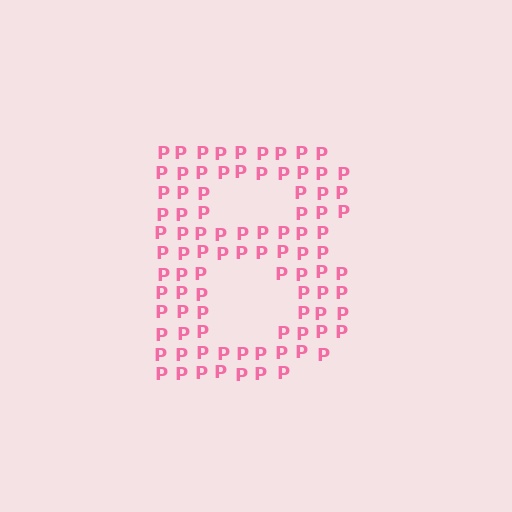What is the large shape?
The large shape is the letter B.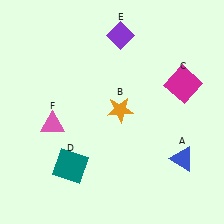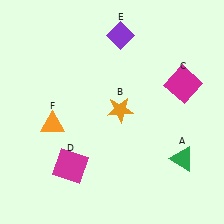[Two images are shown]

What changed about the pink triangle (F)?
In Image 1, F is pink. In Image 2, it changed to orange.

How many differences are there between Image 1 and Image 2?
There are 3 differences between the two images.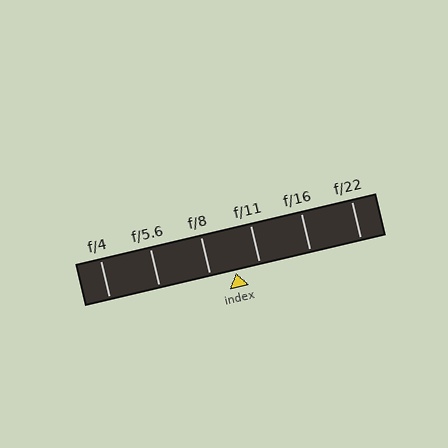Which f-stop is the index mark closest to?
The index mark is closest to f/11.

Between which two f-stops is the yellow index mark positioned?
The index mark is between f/8 and f/11.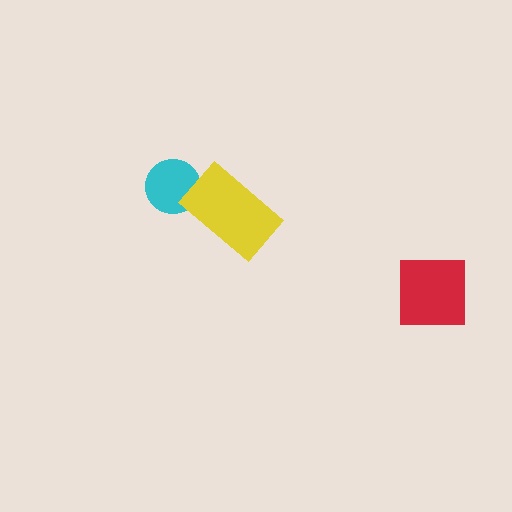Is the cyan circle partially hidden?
Yes, it is partially covered by another shape.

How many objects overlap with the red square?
0 objects overlap with the red square.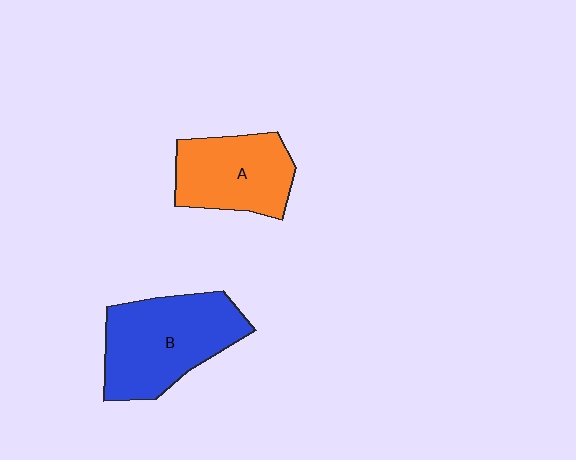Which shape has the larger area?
Shape B (blue).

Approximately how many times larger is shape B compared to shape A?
Approximately 1.3 times.